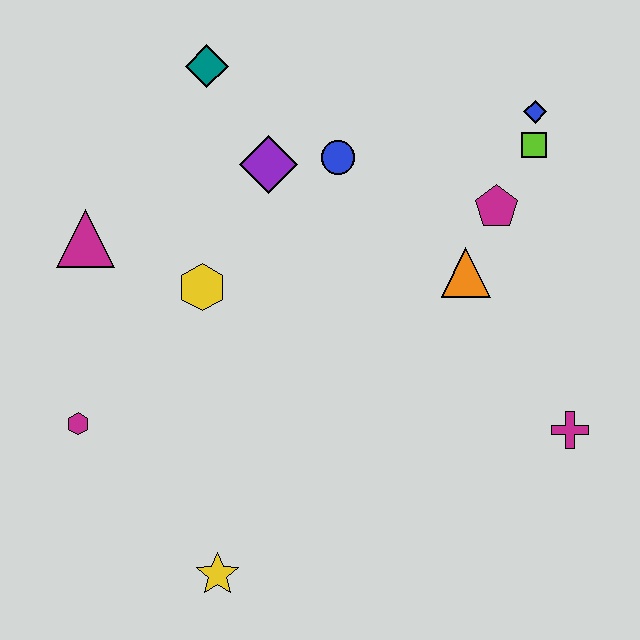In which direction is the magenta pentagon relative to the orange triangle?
The magenta pentagon is above the orange triangle.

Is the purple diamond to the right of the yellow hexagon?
Yes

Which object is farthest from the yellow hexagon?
The magenta cross is farthest from the yellow hexagon.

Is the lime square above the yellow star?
Yes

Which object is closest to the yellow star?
The magenta hexagon is closest to the yellow star.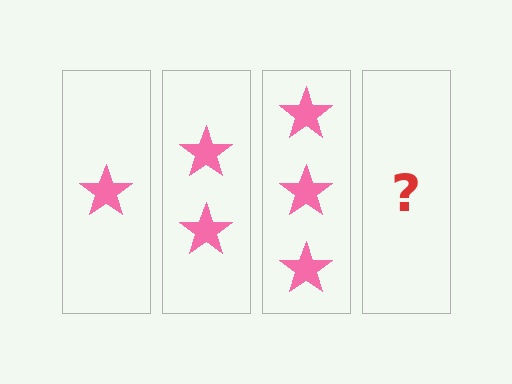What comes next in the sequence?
The next element should be 4 stars.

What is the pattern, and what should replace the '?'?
The pattern is that each step adds one more star. The '?' should be 4 stars.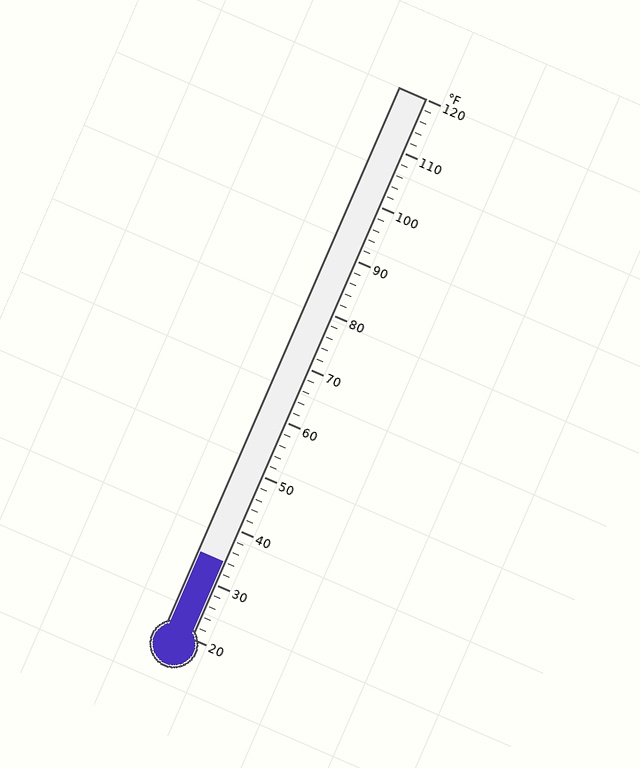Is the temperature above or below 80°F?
The temperature is below 80°F.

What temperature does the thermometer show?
The thermometer shows approximately 34°F.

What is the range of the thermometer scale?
The thermometer scale ranges from 20°F to 120°F.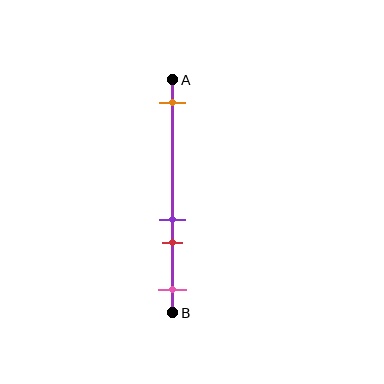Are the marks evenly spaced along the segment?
No, the marks are not evenly spaced.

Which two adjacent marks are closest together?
The purple and red marks are the closest adjacent pair.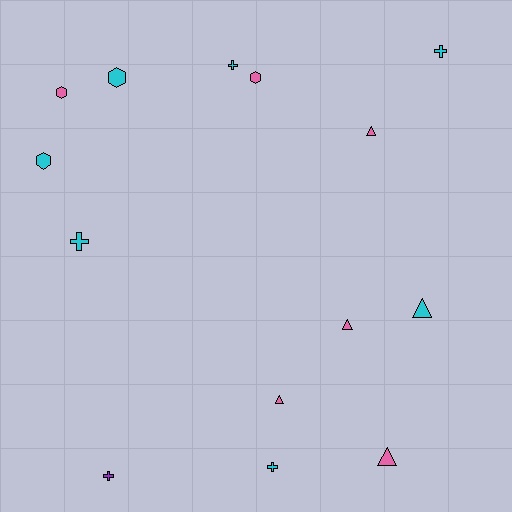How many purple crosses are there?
There is 1 purple cross.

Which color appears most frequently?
Cyan, with 7 objects.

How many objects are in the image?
There are 14 objects.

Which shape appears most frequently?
Triangle, with 5 objects.